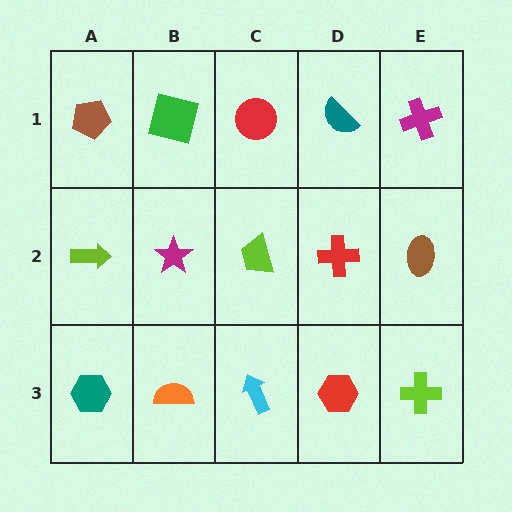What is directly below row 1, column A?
A lime arrow.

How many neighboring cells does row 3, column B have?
3.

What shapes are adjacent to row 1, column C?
A lime trapezoid (row 2, column C), a green square (row 1, column B), a teal semicircle (row 1, column D).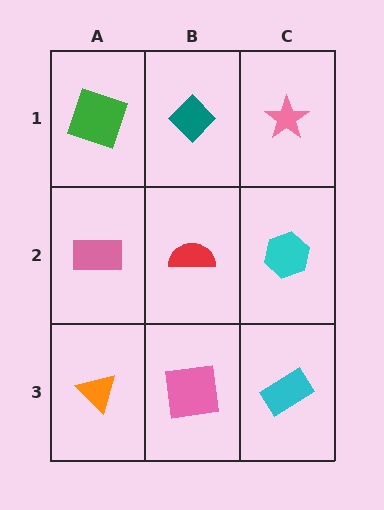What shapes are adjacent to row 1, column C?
A cyan hexagon (row 2, column C), a teal diamond (row 1, column B).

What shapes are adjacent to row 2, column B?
A teal diamond (row 1, column B), a pink square (row 3, column B), a pink rectangle (row 2, column A), a cyan hexagon (row 2, column C).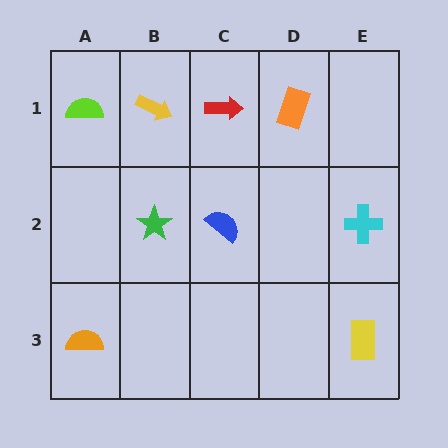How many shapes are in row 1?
4 shapes.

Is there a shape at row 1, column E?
No, that cell is empty.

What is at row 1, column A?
A lime semicircle.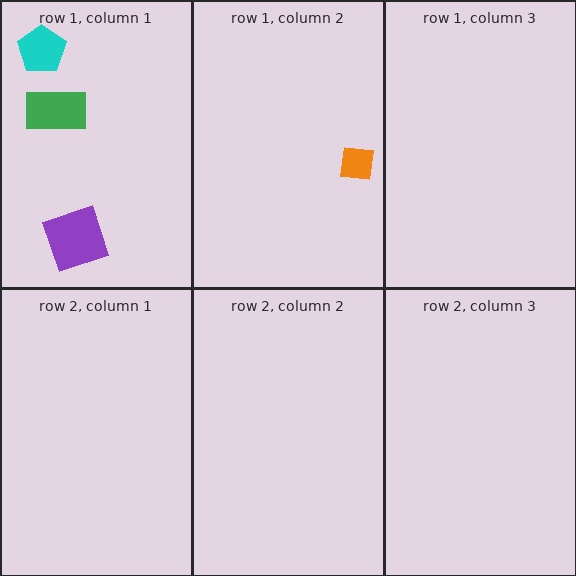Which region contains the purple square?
The row 1, column 1 region.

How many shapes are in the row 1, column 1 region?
3.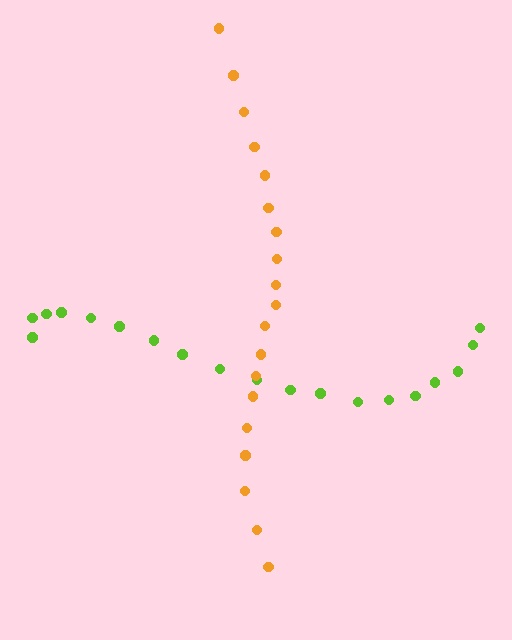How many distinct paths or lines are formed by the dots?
There are 2 distinct paths.